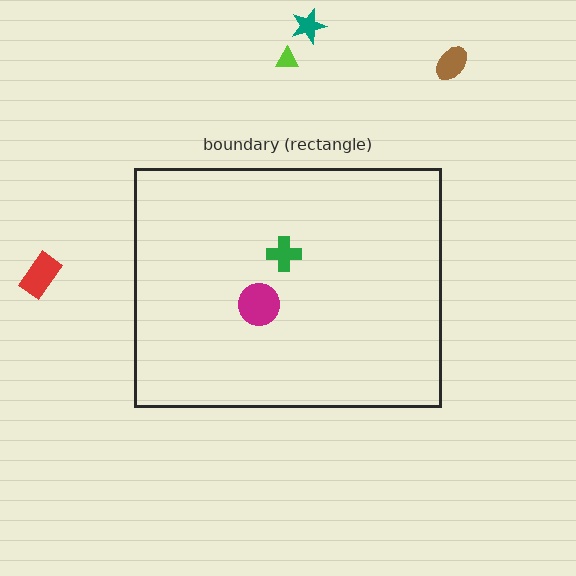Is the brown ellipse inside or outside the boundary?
Outside.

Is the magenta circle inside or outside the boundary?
Inside.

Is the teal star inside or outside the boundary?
Outside.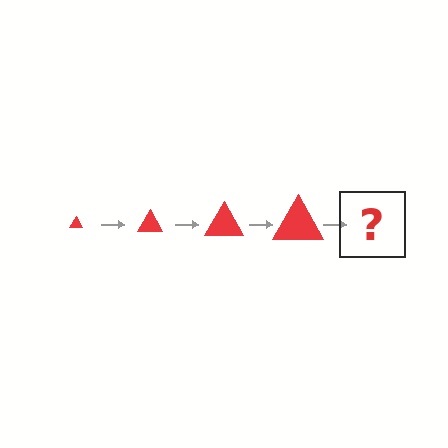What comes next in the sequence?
The next element should be a red triangle, larger than the previous one.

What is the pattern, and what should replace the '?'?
The pattern is that the triangle gets progressively larger each step. The '?' should be a red triangle, larger than the previous one.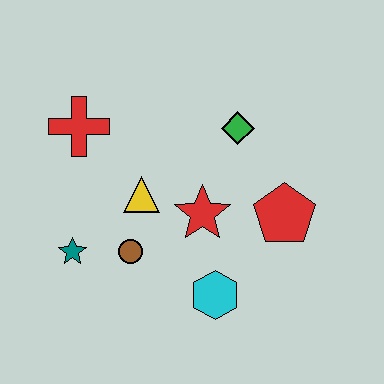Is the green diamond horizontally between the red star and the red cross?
No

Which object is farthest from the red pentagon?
The red cross is farthest from the red pentagon.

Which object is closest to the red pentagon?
The red star is closest to the red pentagon.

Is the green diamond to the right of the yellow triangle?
Yes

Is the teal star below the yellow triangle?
Yes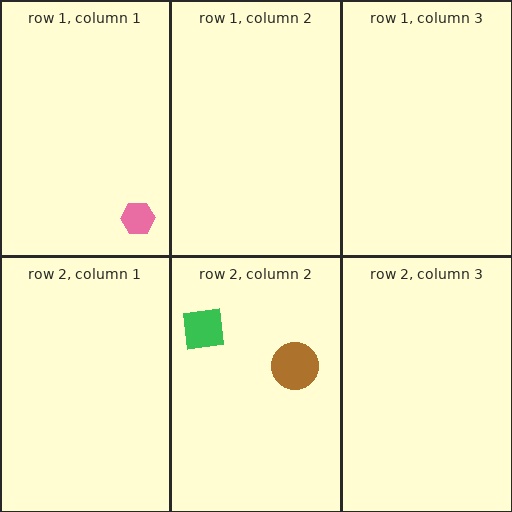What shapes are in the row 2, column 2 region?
The green square, the brown circle.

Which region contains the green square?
The row 2, column 2 region.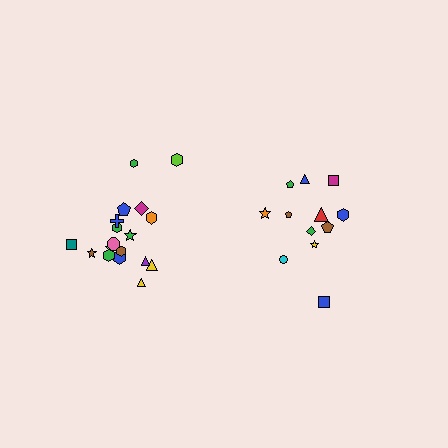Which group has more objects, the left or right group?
The left group.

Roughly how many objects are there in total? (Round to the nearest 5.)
Roughly 30 objects in total.